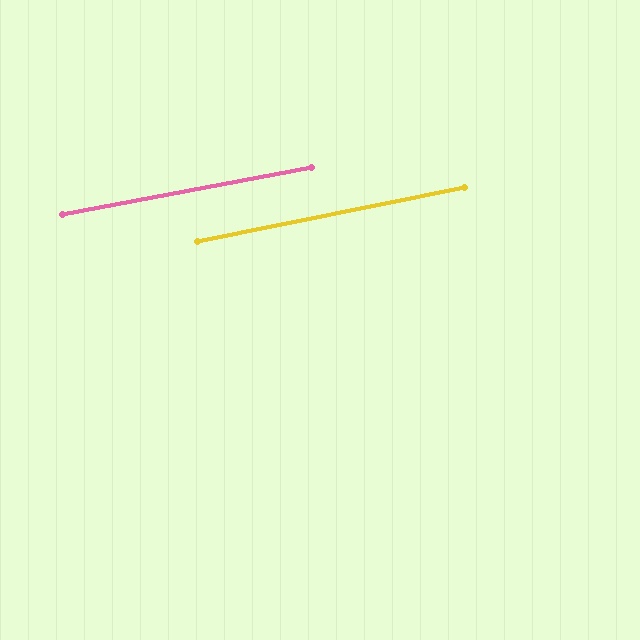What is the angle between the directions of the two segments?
Approximately 1 degree.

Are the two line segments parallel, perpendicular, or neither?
Parallel — their directions differ by only 0.7°.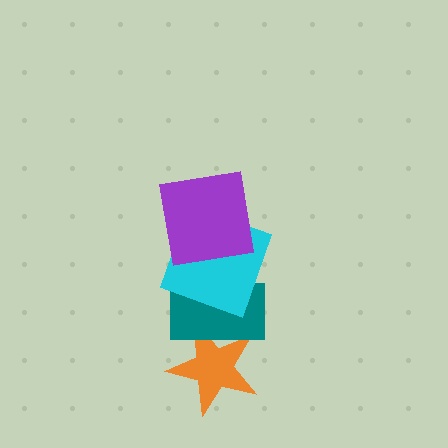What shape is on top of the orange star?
The teal rectangle is on top of the orange star.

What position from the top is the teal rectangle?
The teal rectangle is 3rd from the top.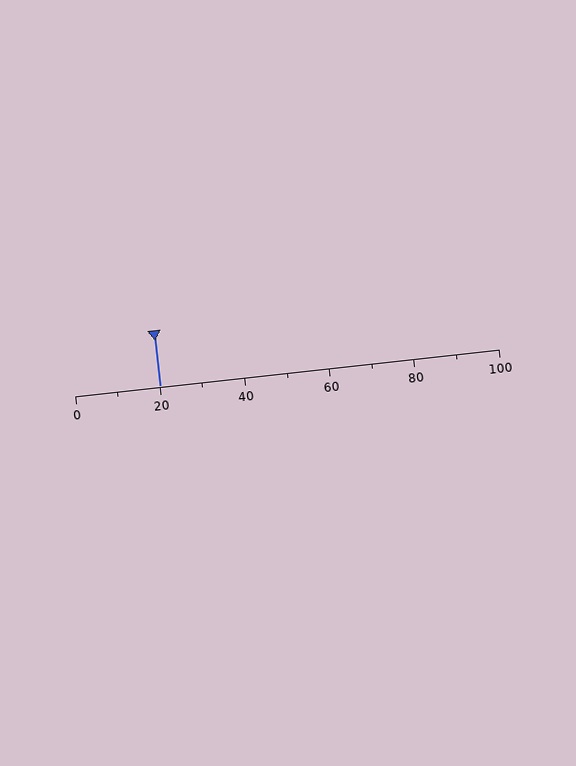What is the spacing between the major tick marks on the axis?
The major ticks are spaced 20 apart.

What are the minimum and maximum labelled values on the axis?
The axis runs from 0 to 100.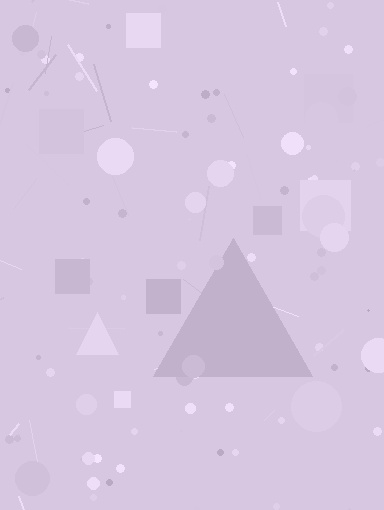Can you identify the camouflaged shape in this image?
The camouflaged shape is a triangle.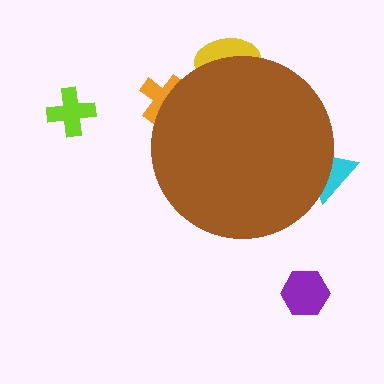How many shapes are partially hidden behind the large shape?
3 shapes are partially hidden.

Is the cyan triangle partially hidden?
Yes, the cyan triangle is partially hidden behind the brown circle.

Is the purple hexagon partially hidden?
No, the purple hexagon is fully visible.